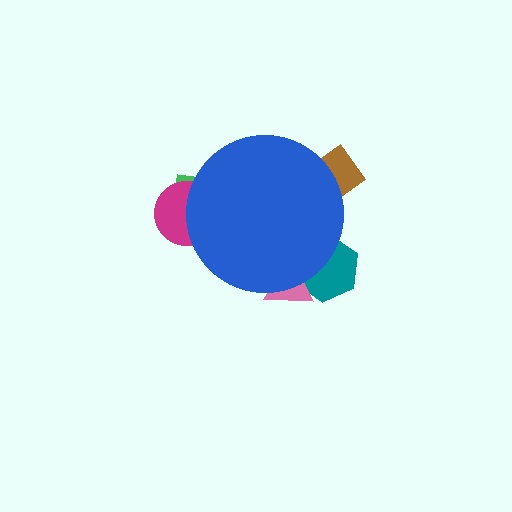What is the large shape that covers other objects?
A blue circle.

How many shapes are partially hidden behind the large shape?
5 shapes are partially hidden.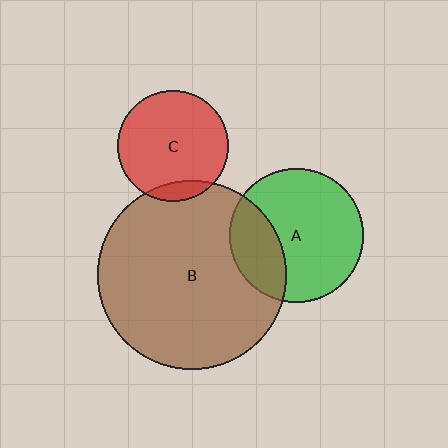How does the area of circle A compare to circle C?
Approximately 1.5 times.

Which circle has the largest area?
Circle B (brown).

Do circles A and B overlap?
Yes.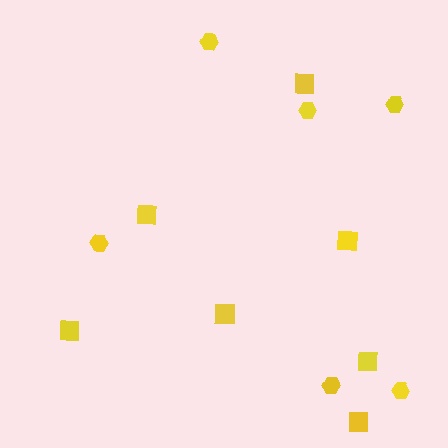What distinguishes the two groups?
There are 2 groups: one group of hexagons (6) and one group of squares (7).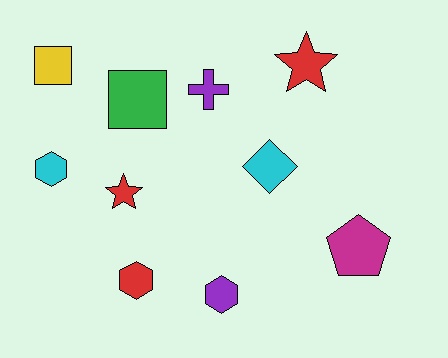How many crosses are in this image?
There is 1 cross.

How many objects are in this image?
There are 10 objects.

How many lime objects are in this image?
There are no lime objects.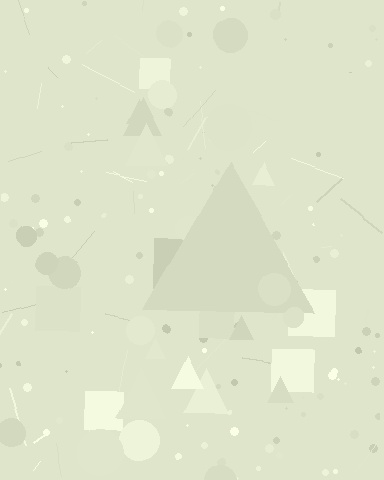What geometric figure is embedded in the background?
A triangle is embedded in the background.